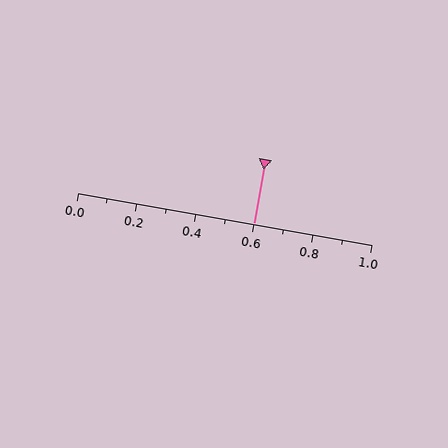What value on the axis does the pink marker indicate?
The marker indicates approximately 0.6.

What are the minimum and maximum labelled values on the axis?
The axis runs from 0.0 to 1.0.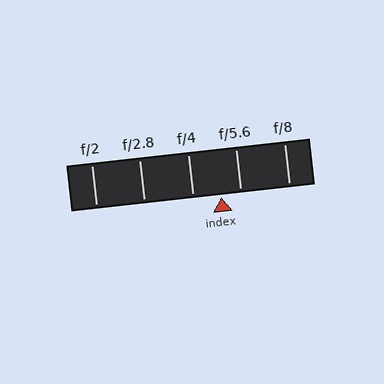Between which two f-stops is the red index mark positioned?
The index mark is between f/4 and f/5.6.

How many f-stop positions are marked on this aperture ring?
There are 5 f-stop positions marked.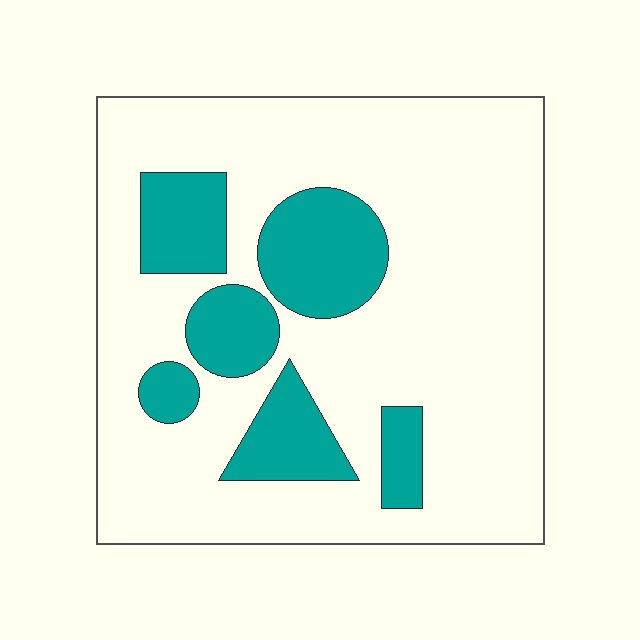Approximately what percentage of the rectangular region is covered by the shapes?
Approximately 25%.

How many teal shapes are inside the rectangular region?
6.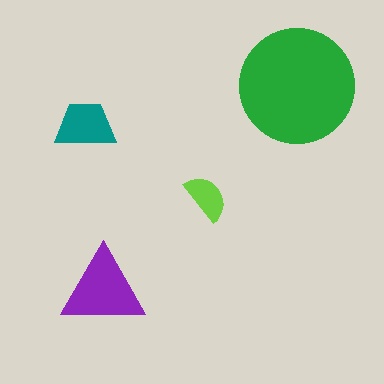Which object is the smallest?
The lime semicircle.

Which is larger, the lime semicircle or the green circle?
The green circle.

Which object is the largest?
The green circle.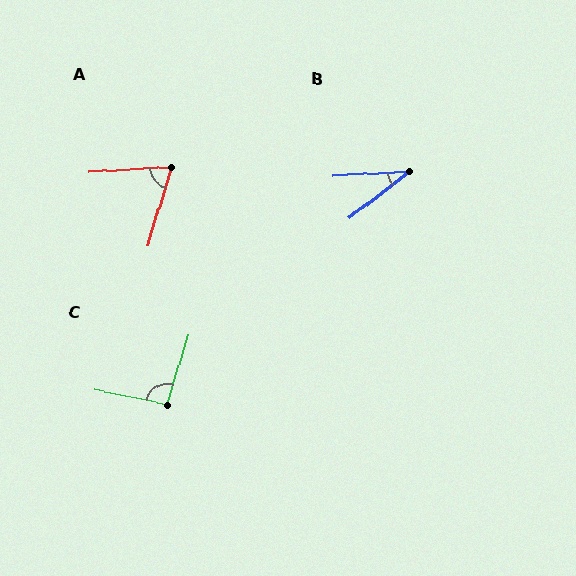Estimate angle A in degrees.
Approximately 70 degrees.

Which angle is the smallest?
B, at approximately 34 degrees.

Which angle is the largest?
C, at approximately 96 degrees.